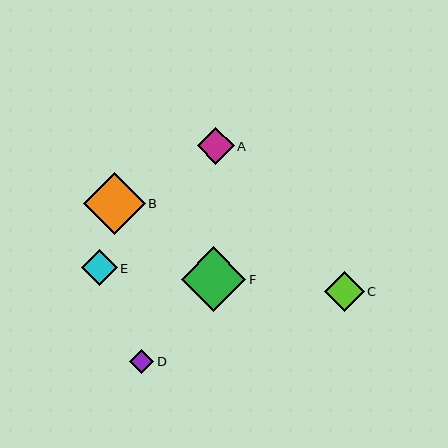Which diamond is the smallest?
Diamond D is the smallest with a size of approximately 24 pixels.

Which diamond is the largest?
Diamond F is the largest with a size of approximately 64 pixels.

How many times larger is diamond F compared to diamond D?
Diamond F is approximately 2.7 times the size of diamond D.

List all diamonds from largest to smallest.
From largest to smallest: F, B, C, A, E, D.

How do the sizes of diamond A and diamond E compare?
Diamond A and diamond E are approximately the same size.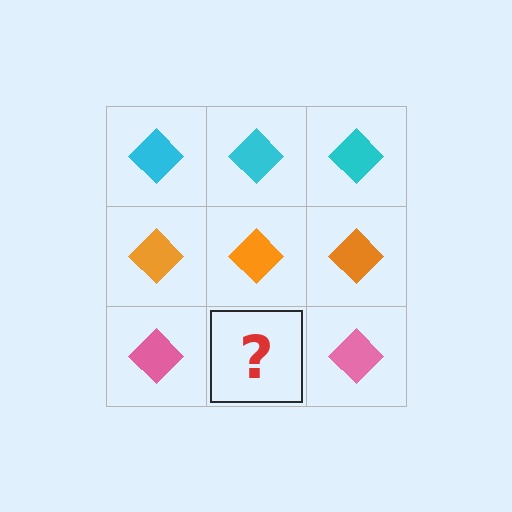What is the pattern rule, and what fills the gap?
The rule is that each row has a consistent color. The gap should be filled with a pink diamond.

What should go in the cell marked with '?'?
The missing cell should contain a pink diamond.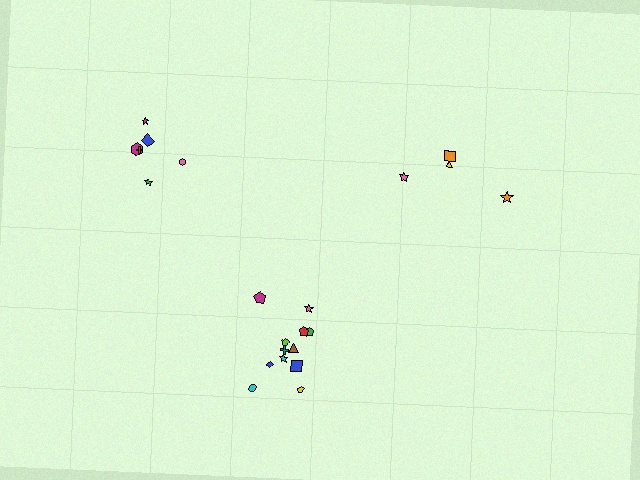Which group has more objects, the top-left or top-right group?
The top-left group.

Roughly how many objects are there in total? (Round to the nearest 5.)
Roughly 20 objects in total.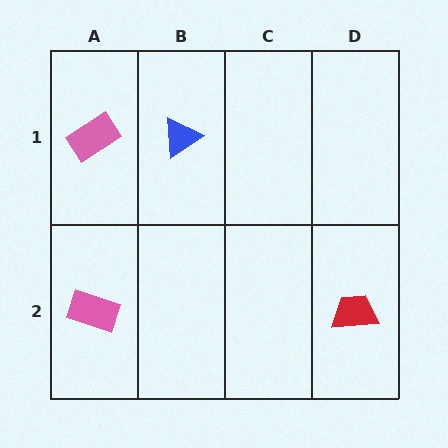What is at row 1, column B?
A blue triangle.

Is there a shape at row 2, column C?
No, that cell is empty.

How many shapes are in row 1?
2 shapes.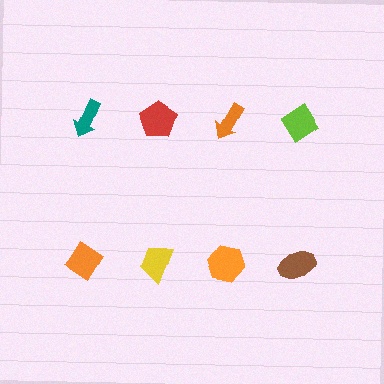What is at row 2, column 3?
An orange hexagon.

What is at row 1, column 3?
An orange arrow.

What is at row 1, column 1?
A teal arrow.